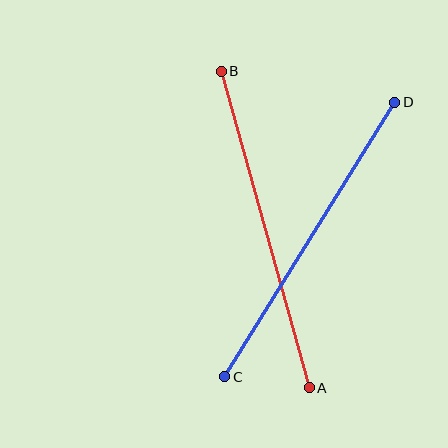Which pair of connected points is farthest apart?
Points A and B are farthest apart.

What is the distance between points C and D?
The distance is approximately 322 pixels.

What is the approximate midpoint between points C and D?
The midpoint is at approximately (310, 240) pixels.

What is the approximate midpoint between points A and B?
The midpoint is at approximately (265, 230) pixels.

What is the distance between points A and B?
The distance is approximately 329 pixels.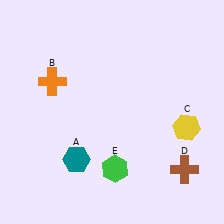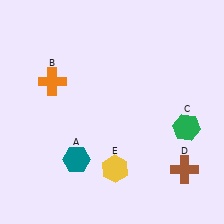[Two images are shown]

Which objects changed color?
C changed from yellow to green. E changed from green to yellow.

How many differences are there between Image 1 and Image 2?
There are 2 differences between the two images.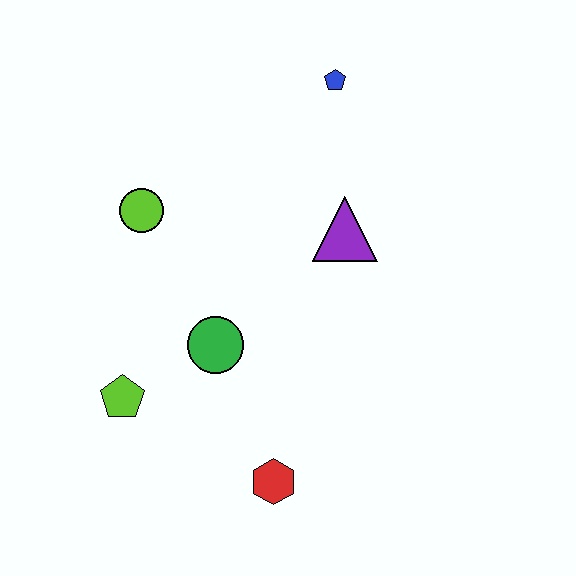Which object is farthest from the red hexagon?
The blue pentagon is farthest from the red hexagon.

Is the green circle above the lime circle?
No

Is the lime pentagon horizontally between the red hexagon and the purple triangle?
No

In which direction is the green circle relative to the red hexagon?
The green circle is above the red hexagon.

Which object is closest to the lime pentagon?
The green circle is closest to the lime pentagon.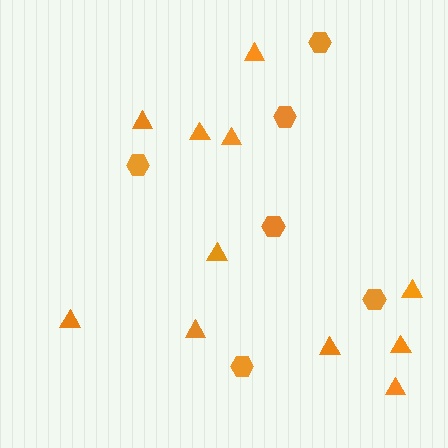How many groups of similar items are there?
There are 2 groups: one group of hexagons (6) and one group of triangles (11).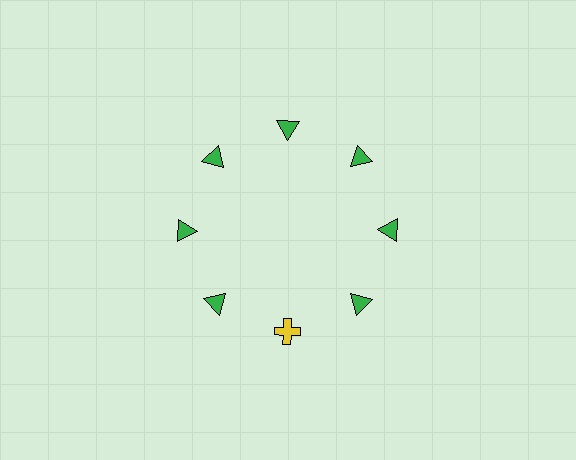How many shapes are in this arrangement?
There are 8 shapes arranged in a ring pattern.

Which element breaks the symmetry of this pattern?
The yellow cross at roughly the 6 o'clock position breaks the symmetry. All other shapes are green triangles.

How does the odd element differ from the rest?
It differs in both color (yellow instead of green) and shape (cross instead of triangle).